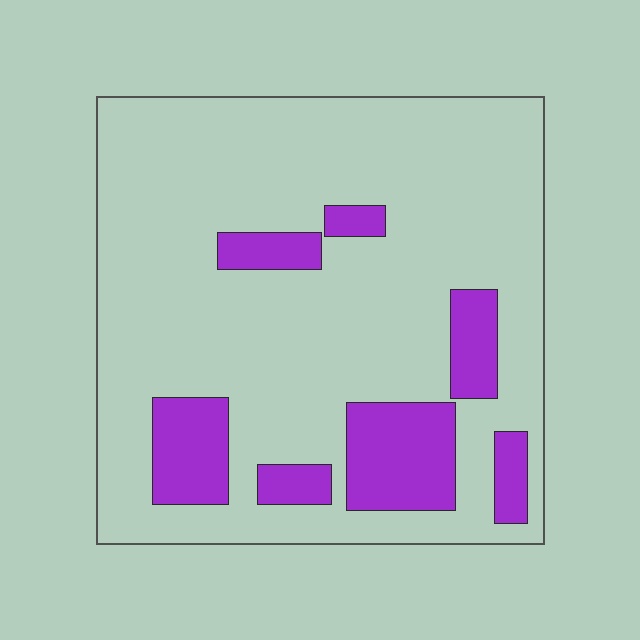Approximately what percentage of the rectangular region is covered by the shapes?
Approximately 20%.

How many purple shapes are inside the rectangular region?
7.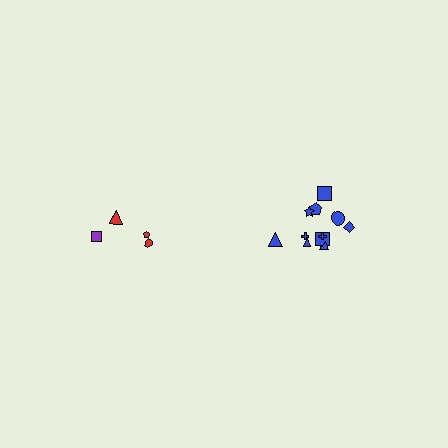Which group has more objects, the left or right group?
The right group.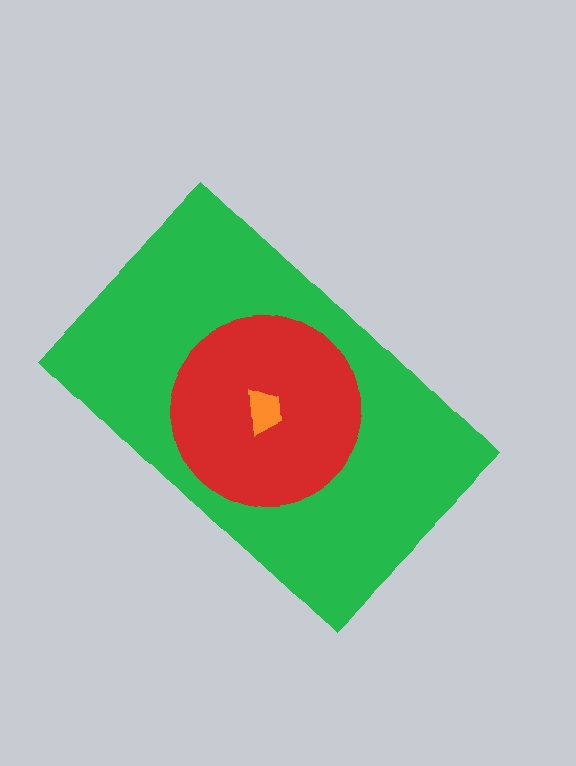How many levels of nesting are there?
3.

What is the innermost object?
The orange trapezoid.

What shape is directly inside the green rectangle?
The red circle.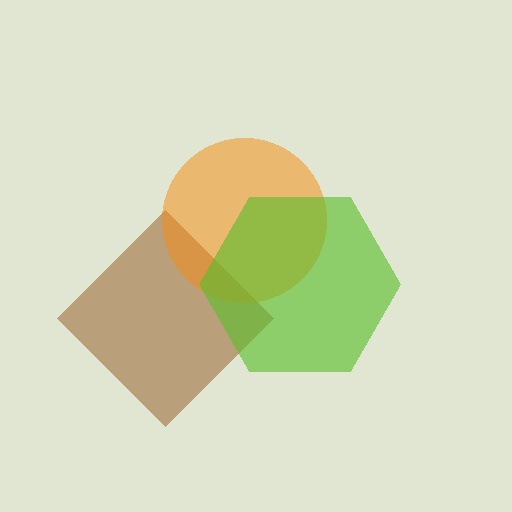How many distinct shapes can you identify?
There are 3 distinct shapes: a brown diamond, an orange circle, a lime hexagon.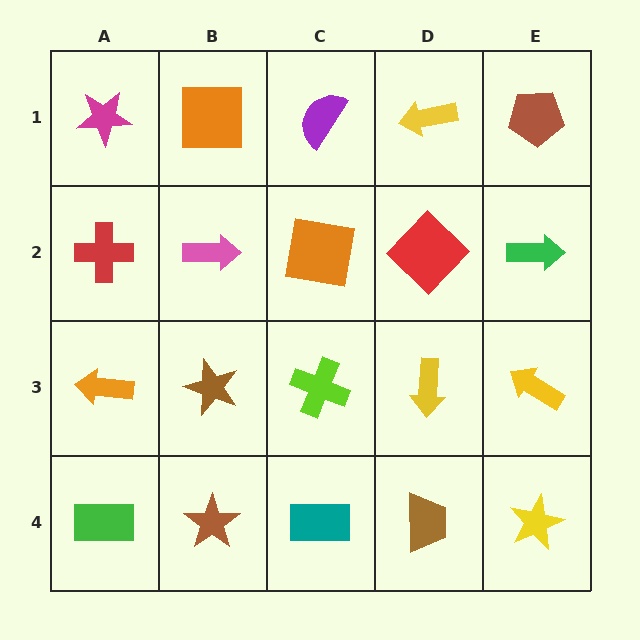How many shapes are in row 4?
5 shapes.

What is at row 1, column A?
A magenta star.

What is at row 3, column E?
A yellow arrow.